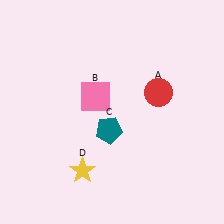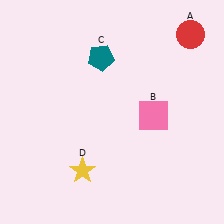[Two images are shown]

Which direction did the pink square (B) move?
The pink square (B) moved right.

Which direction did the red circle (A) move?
The red circle (A) moved up.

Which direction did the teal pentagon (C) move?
The teal pentagon (C) moved up.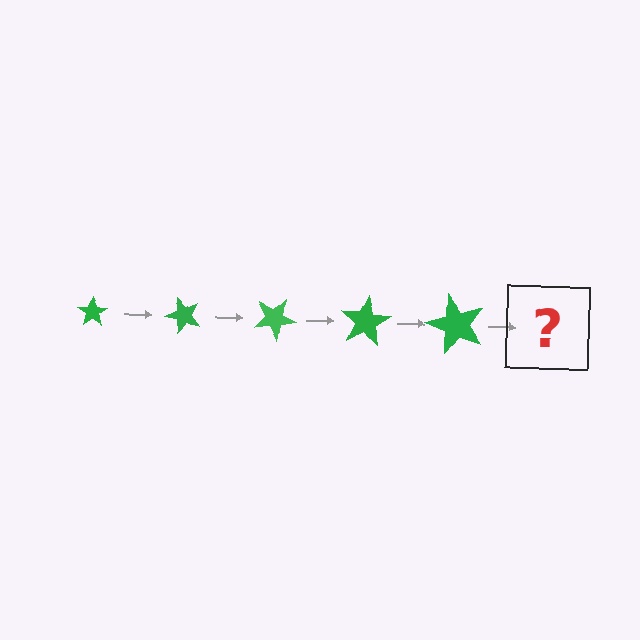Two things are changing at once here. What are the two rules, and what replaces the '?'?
The two rules are that the star grows larger each step and it rotates 50 degrees each step. The '?' should be a star, larger than the previous one and rotated 250 degrees from the start.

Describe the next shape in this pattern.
It should be a star, larger than the previous one and rotated 250 degrees from the start.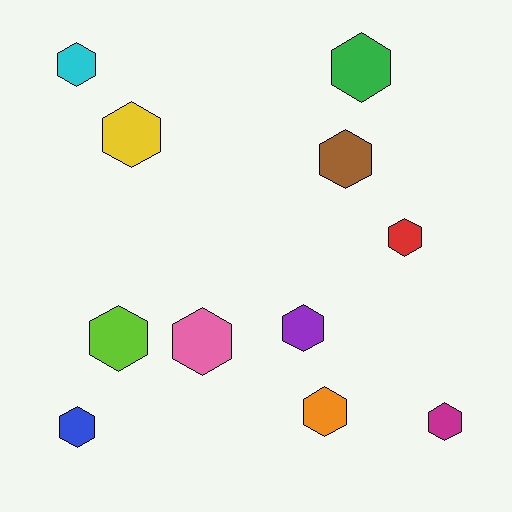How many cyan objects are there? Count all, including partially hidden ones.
There is 1 cyan object.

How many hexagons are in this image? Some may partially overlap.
There are 11 hexagons.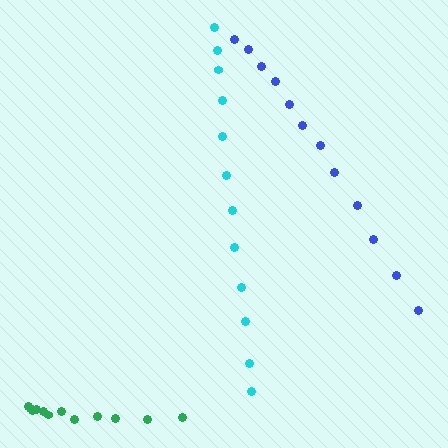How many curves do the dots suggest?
There are 3 distinct paths.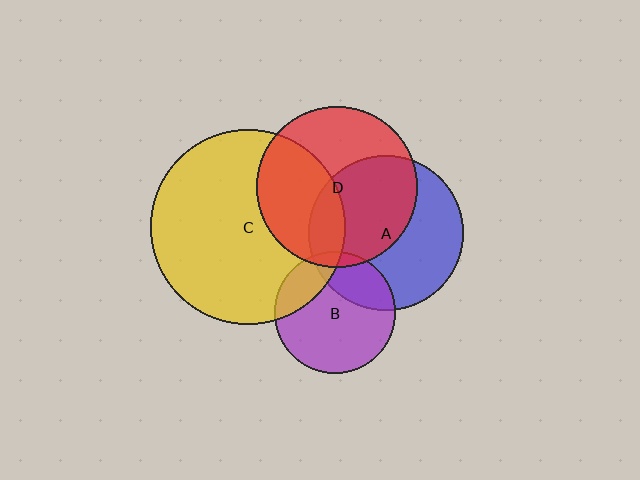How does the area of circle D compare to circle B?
Approximately 1.8 times.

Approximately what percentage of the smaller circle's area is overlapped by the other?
Approximately 20%.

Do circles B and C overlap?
Yes.